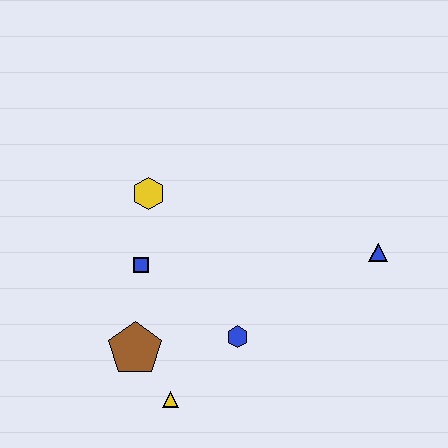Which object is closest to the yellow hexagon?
The blue square is closest to the yellow hexagon.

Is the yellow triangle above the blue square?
No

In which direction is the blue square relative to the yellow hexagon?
The blue square is below the yellow hexagon.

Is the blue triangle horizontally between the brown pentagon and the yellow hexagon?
No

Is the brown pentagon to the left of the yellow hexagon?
Yes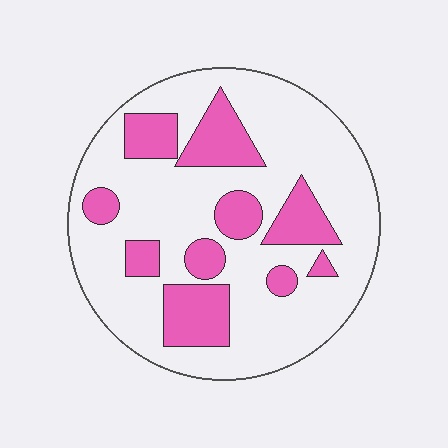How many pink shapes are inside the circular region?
10.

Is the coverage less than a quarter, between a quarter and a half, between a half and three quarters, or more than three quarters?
Between a quarter and a half.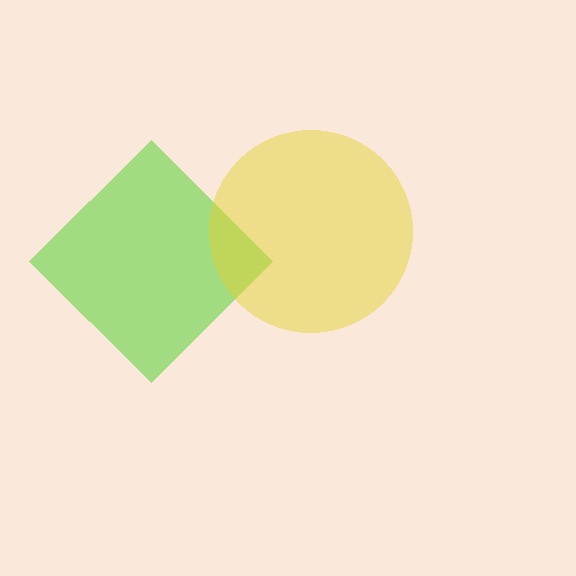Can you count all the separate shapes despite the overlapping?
Yes, there are 2 separate shapes.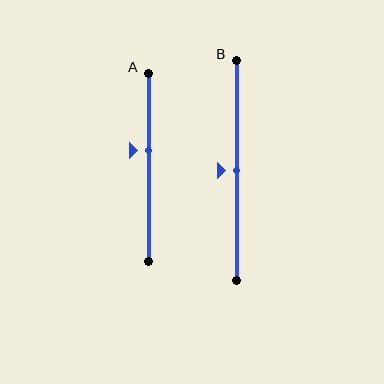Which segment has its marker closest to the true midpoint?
Segment B has its marker closest to the true midpoint.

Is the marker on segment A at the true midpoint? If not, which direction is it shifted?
No, the marker on segment A is shifted upward by about 9% of the segment length.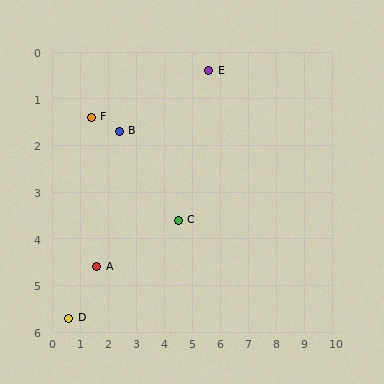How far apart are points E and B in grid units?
Points E and B are about 3.5 grid units apart.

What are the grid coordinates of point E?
Point E is at approximately (5.6, 0.4).